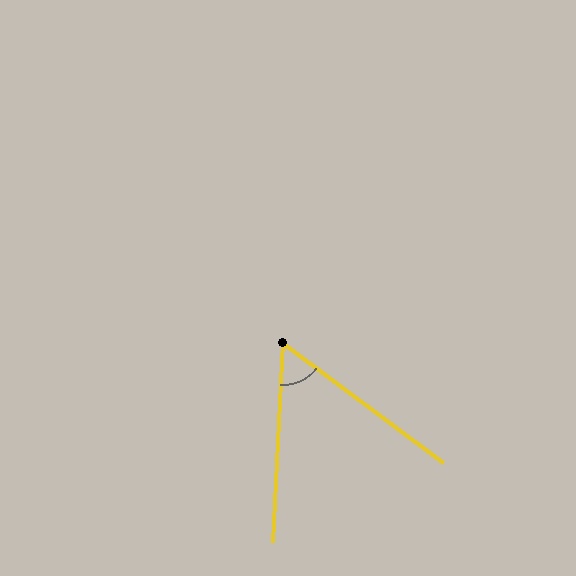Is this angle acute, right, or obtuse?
It is acute.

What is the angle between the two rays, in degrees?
Approximately 56 degrees.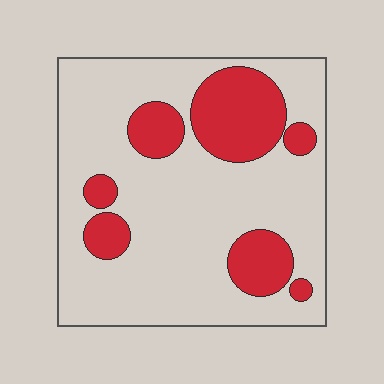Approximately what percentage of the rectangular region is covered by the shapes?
Approximately 25%.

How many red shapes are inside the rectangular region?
7.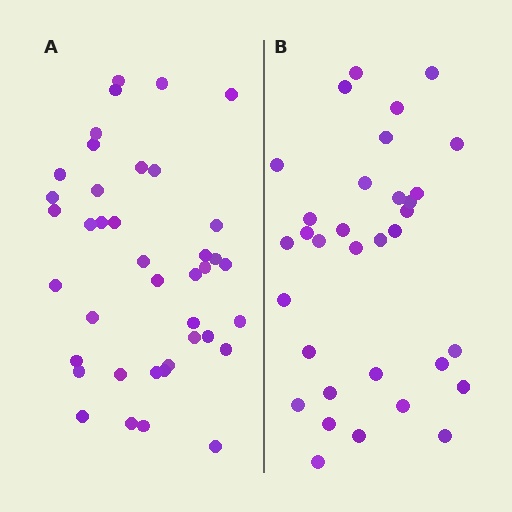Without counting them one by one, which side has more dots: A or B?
Region A (the left region) has more dots.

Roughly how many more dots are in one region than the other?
Region A has roughly 8 or so more dots than region B.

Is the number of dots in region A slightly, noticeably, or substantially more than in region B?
Region A has only slightly more — the two regions are fairly close. The ratio is roughly 1.2 to 1.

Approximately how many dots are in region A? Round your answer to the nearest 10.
About 40 dots.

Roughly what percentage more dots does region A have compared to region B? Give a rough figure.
About 20% more.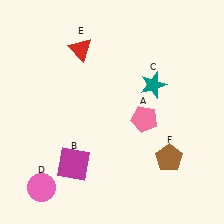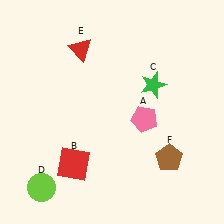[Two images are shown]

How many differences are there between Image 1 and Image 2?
There are 3 differences between the two images.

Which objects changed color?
B changed from magenta to red. C changed from teal to green. D changed from pink to lime.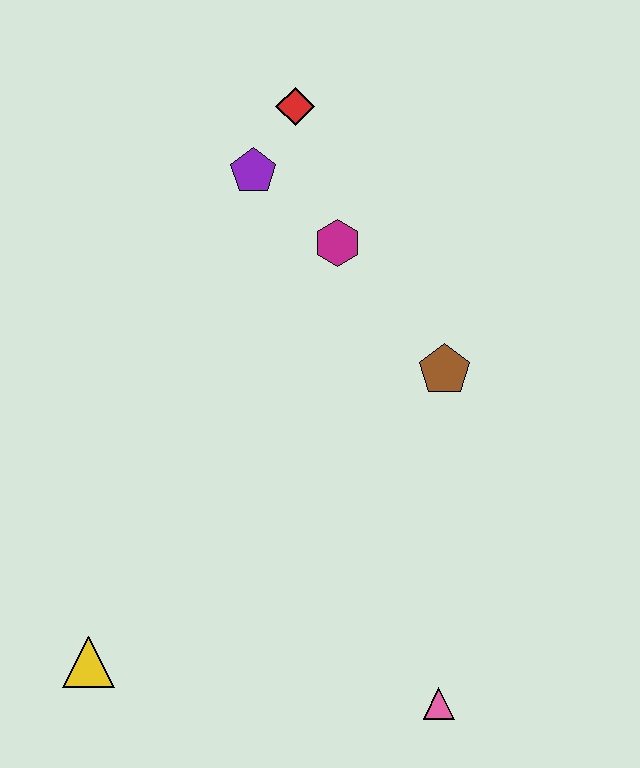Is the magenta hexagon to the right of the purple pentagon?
Yes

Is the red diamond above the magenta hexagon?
Yes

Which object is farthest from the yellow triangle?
The red diamond is farthest from the yellow triangle.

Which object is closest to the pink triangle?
The brown pentagon is closest to the pink triangle.